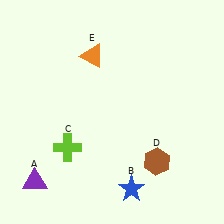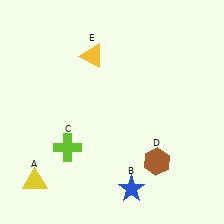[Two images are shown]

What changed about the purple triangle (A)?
In Image 1, A is purple. In Image 2, it changed to yellow.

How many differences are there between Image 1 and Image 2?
There are 2 differences between the two images.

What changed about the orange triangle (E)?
In Image 1, E is orange. In Image 2, it changed to yellow.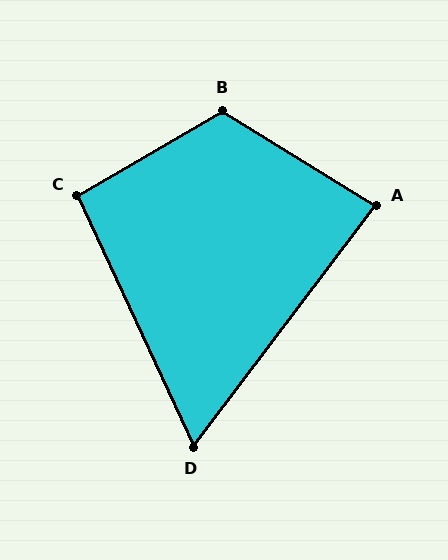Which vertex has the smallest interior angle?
D, at approximately 62 degrees.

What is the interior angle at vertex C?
Approximately 95 degrees (obtuse).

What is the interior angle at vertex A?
Approximately 85 degrees (acute).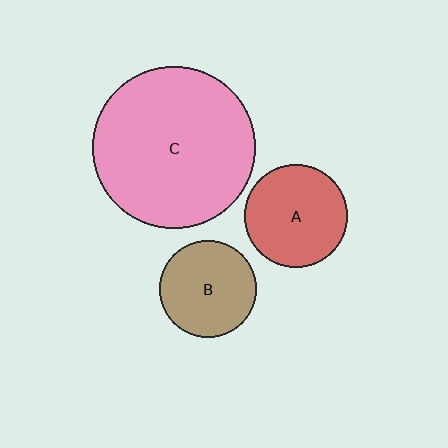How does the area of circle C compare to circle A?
Approximately 2.5 times.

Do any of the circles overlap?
No, none of the circles overlap.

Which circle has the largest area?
Circle C (pink).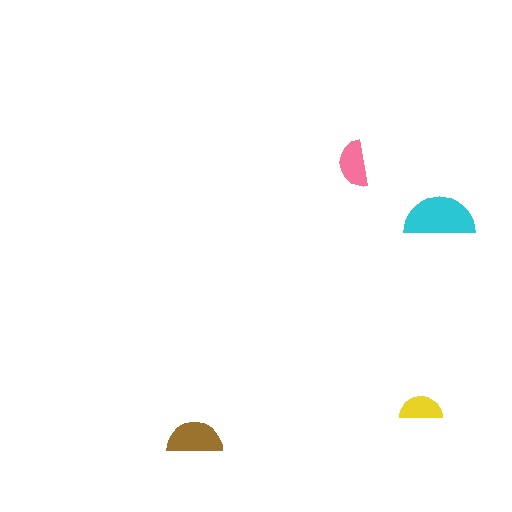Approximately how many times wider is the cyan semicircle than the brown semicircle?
About 1.5 times wider.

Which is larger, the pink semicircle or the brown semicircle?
The brown one.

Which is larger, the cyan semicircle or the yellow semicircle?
The cyan one.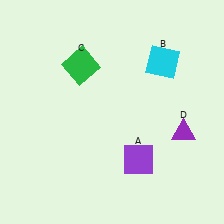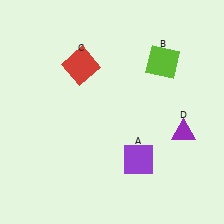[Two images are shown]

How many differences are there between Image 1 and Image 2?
There are 2 differences between the two images.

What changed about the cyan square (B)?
In Image 1, B is cyan. In Image 2, it changed to lime.